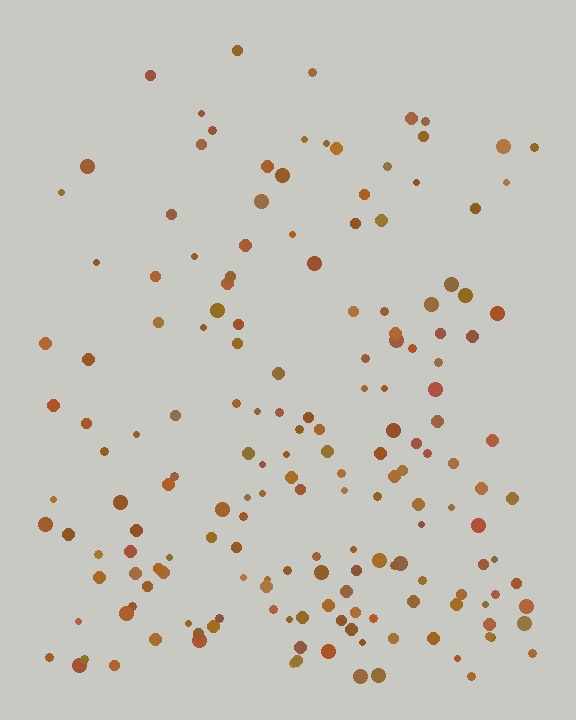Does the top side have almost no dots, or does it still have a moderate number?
Still a moderate number, just noticeably fewer than the bottom.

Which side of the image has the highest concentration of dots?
The bottom.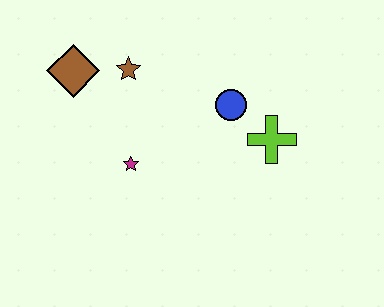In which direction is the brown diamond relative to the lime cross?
The brown diamond is to the left of the lime cross.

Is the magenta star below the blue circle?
Yes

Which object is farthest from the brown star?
The lime cross is farthest from the brown star.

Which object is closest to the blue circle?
The lime cross is closest to the blue circle.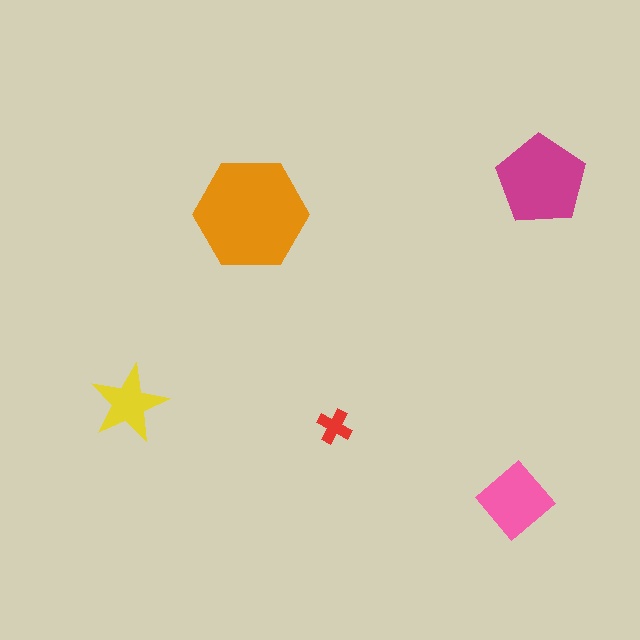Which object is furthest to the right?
The magenta pentagon is rightmost.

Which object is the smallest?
The red cross.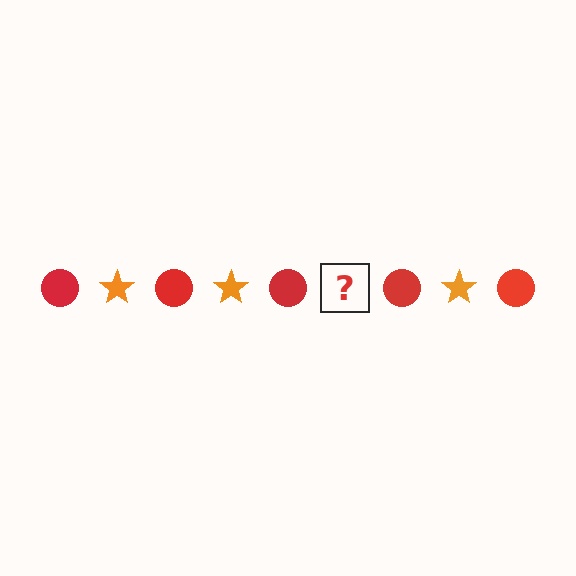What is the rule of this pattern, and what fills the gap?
The rule is that the pattern alternates between red circle and orange star. The gap should be filled with an orange star.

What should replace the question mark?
The question mark should be replaced with an orange star.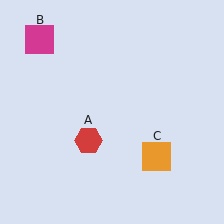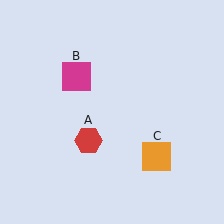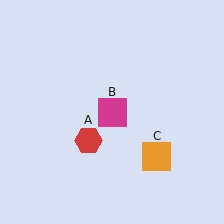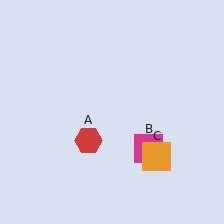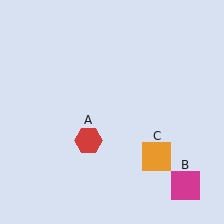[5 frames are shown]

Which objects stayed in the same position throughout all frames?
Red hexagon (object A) and orange square (object C) remained stationary.